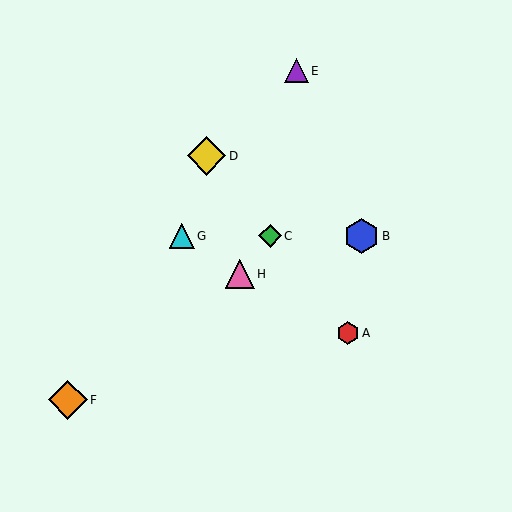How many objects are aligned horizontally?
3 objects (B, C, G) are aligned horizontally.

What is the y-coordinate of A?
Object A is at y≈333.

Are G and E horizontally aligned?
No, G is at y≈236 and E is at y≈71.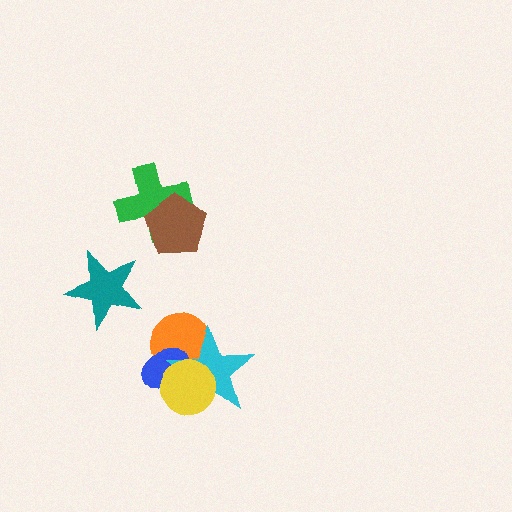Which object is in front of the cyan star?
The yellow circle is in front of the cyan star.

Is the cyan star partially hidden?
Yes, it is partially covered by another shape.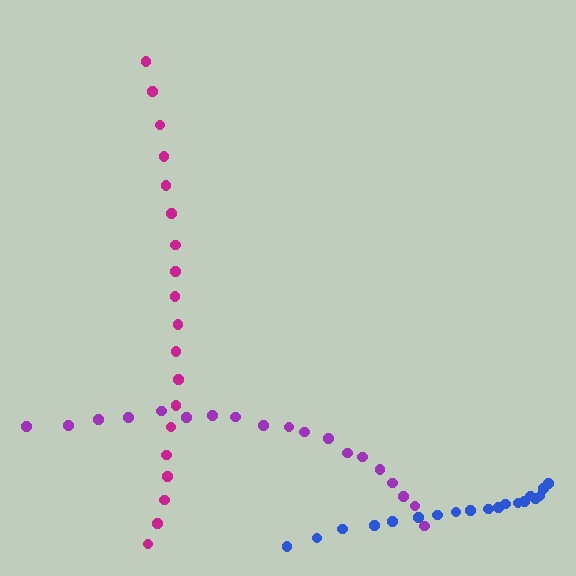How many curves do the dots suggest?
There are 3 distinct paths.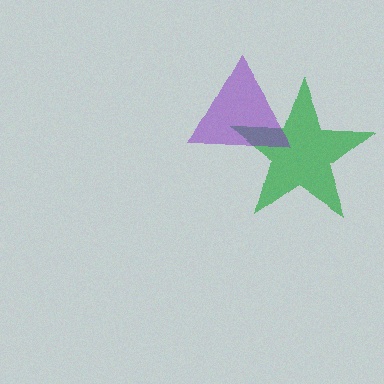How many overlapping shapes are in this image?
There are 2 overlapping shapes in the image.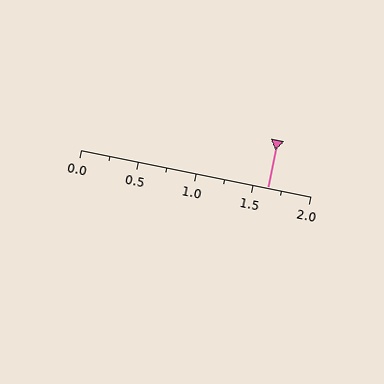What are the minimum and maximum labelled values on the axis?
The axis runs from 0.0 to 2.0.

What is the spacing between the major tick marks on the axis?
The major ticks are spaced 0.5 apart.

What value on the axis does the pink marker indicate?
The marker indicates approximately 1.62.